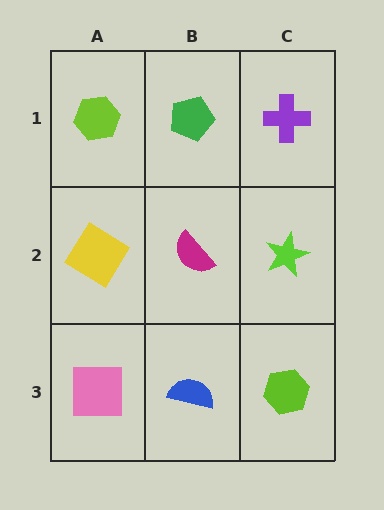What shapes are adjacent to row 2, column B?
A green pentagon (row 1, column B), a blue semicircle (row 3, column B), a yellow diamond (row 2, column A), a lime star (row 2, column C).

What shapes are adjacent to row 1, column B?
A magenta semicircle (row 2, column B), a lime hexagon (row 1, column A), a purple cross (row 1, column C).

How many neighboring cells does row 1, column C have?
2.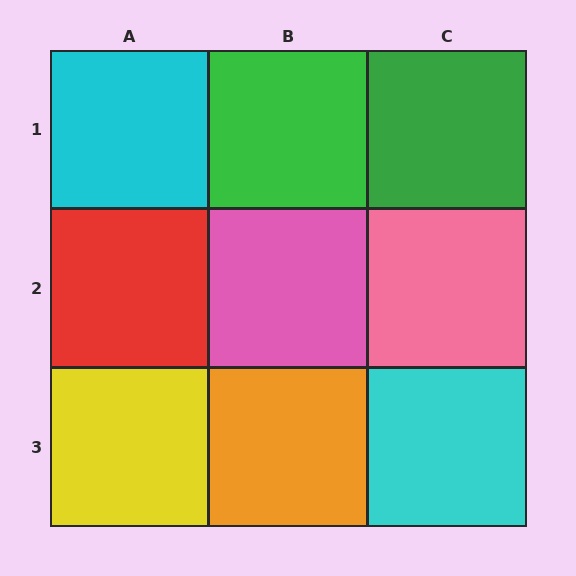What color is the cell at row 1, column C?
Green.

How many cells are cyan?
2 cells are cyan.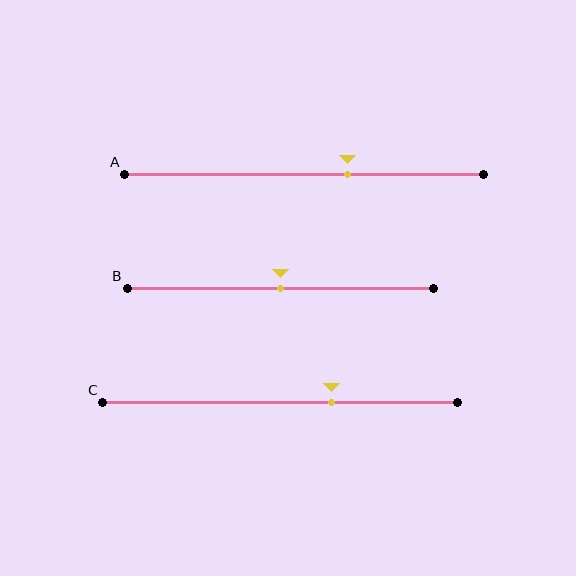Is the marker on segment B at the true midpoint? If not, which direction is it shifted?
Yes, the marker on segment B is at the true midpoint.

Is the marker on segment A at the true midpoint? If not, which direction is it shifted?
No, the marker on segment A is shifted to the right by about 12% of the segment length.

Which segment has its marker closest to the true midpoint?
Segment B has its marker closest to the true midpoint.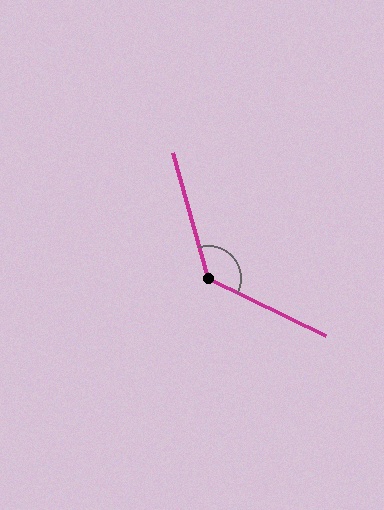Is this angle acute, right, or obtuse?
It is obtuse.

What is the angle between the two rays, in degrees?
Approximately 131 degrees.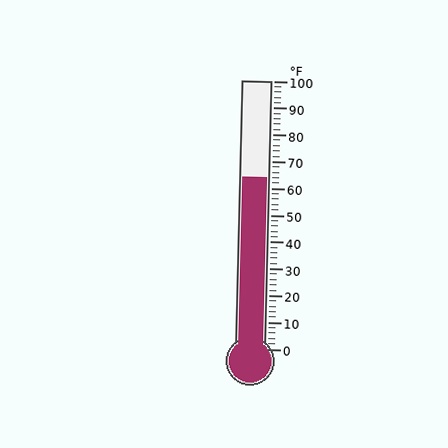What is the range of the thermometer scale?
The thermometer scale ranges from 0°F to 100°F.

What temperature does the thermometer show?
The thermometer shows approximately 64°F.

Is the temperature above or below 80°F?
The temperature is below 80°F.